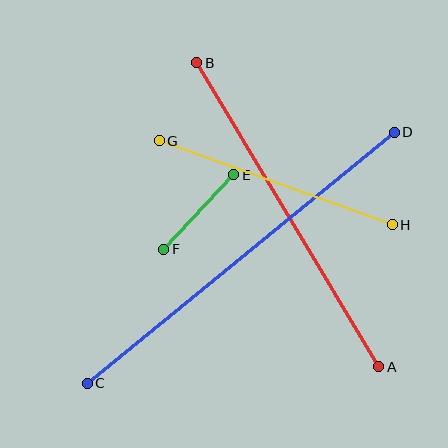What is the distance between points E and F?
The distance is approximately 102 pixels.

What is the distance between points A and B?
The distance is approximately 355 pixels.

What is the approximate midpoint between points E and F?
The midpoint is at approximately (199, 212) pixels.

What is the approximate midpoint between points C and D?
The midpoint is at approximately (241, 258) pixels.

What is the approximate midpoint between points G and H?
The midpoint is at approximately (276, 183) pixels.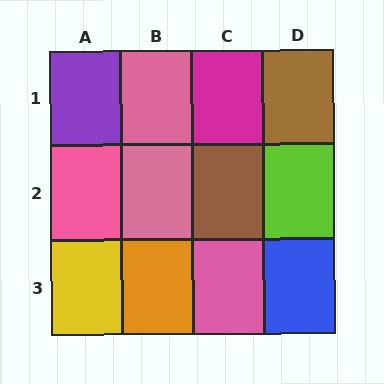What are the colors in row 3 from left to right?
Yellow, orange, pink, blue.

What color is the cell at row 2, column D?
Lime.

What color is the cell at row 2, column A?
Pink.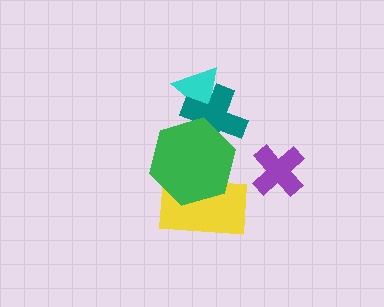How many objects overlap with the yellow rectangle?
1 object overlaps with the yellow rectangle.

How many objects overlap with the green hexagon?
2 objects overlap with the green hexagon.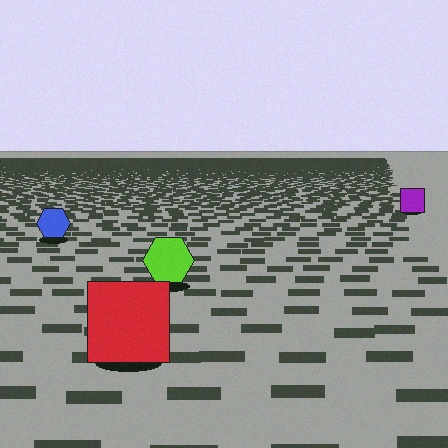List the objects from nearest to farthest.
From nearest to farthest: the red square, the lime hexagon, the blue hexagon, the purple square.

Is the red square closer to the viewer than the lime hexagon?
Yes. The red square is closer — you can tell from the texture gradient: the ground texture is coarser near it.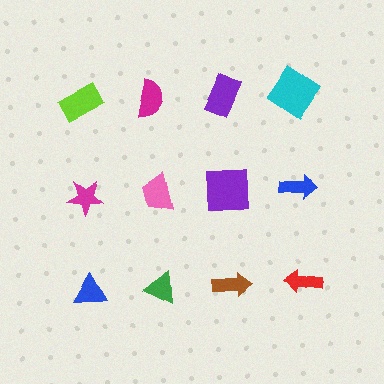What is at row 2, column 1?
A magenta star.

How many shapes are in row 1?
4 shapes.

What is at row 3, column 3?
A brown arrow.